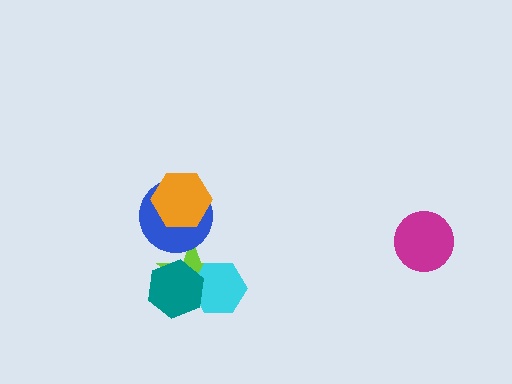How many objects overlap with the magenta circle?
0 objects overlap with the magenta circle.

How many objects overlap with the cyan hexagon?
2 objects overlap with the cyan hexagon.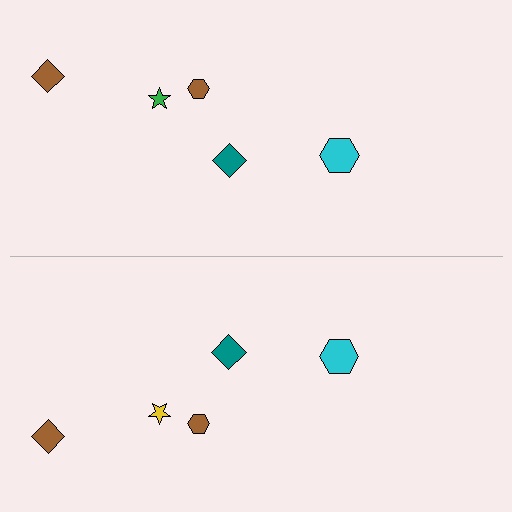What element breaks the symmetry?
The yellow star on the bottom side breaks the symmetry — its mirror counterpart is green.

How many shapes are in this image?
There are 10 shapes in this image.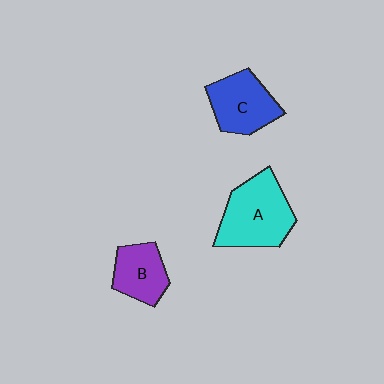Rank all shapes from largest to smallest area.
From largest to smallest: A (cyan), C (blue), B (purple).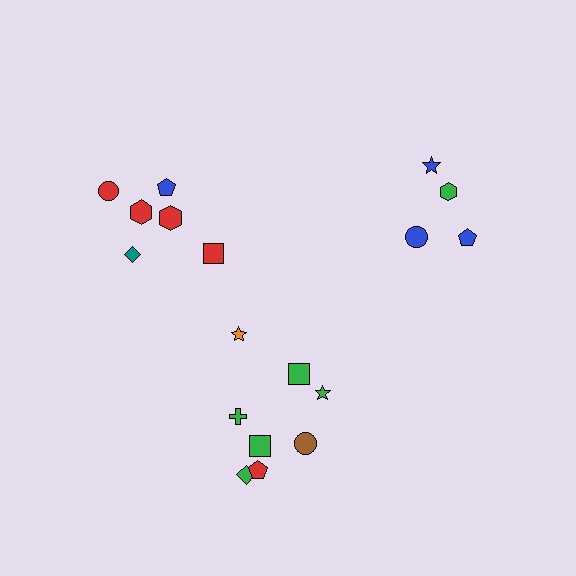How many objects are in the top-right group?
There are 4 objects.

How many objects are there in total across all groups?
There are 18 objects.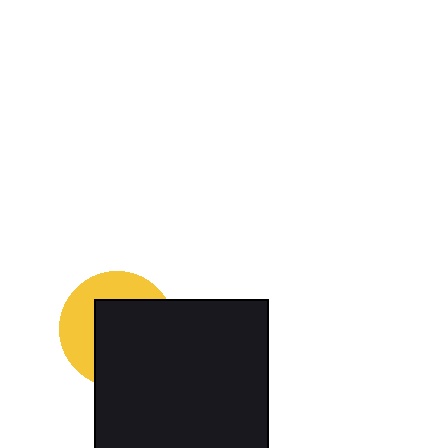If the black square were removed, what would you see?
You would see the complete yellow circle.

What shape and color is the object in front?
The object in front is a black square.